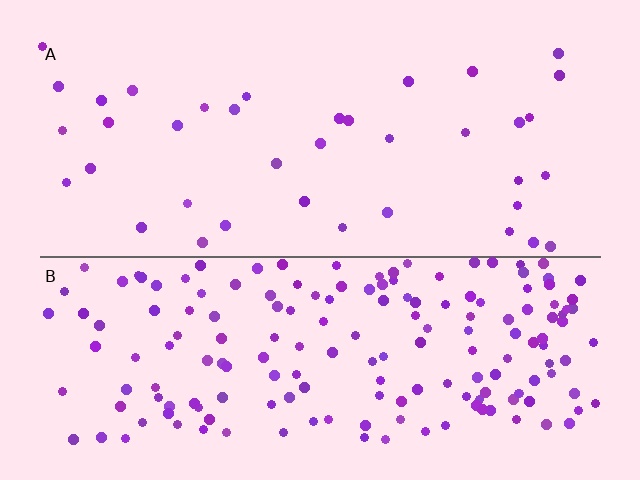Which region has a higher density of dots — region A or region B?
B (the bottom).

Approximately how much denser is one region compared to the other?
Approximately 4.6× — region B over region A.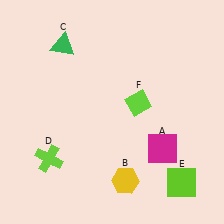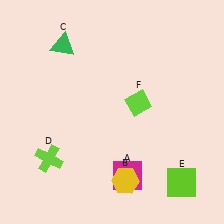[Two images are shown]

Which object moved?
The magenta square (A) moved left.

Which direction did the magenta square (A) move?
The magenta square (A) moved left.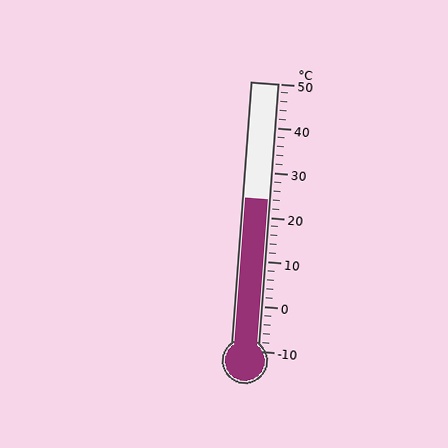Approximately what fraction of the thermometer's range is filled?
The thermometer is filled to approximately 55% of its range.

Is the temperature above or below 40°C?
The temperature is below 40°C.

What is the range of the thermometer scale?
The thermometer scale ranges from -10°C to 50°C.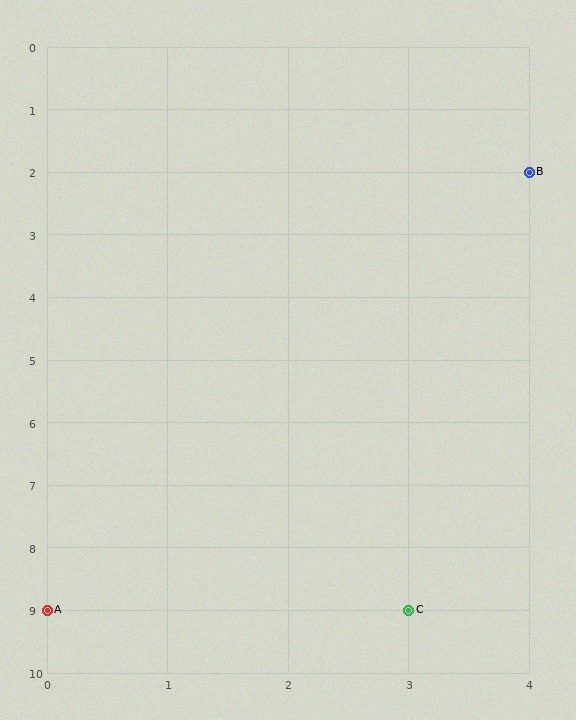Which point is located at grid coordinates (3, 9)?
Point C is at (3, 9).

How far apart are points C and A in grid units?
Points C and A are 3 columns apart.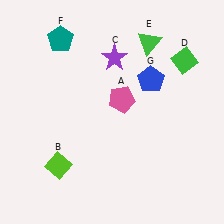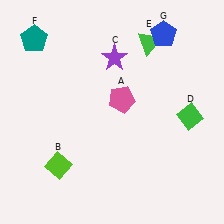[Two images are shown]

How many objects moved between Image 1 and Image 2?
3 objects moved between the two images.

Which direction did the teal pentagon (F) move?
The teal pentagon (F) moved left.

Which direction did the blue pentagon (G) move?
The blue pentagon (G) moved up.